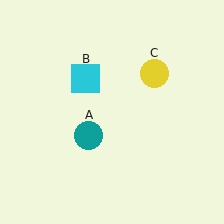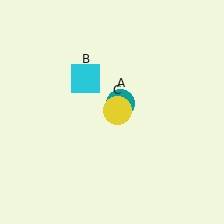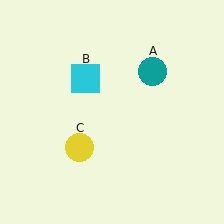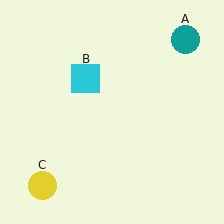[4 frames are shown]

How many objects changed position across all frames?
2 objects changed position: teal circle (object A), yellow circle (object C).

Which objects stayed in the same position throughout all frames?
Cyan square (object B) remained stationary.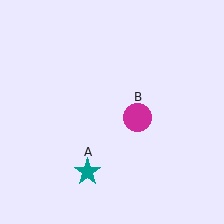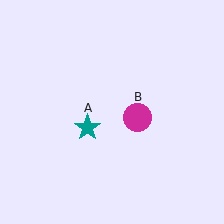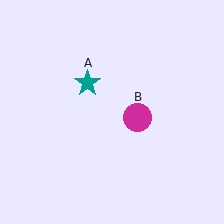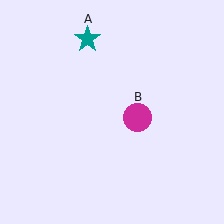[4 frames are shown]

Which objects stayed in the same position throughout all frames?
Magenta circle (object B) remained stationary.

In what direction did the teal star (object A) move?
The teal star (object A) moved up.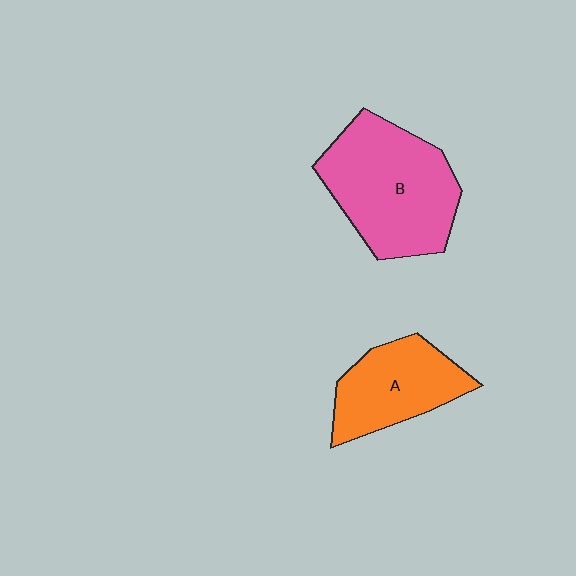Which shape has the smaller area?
Shape A (orange).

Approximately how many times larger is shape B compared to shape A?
Approximately 1.5 times.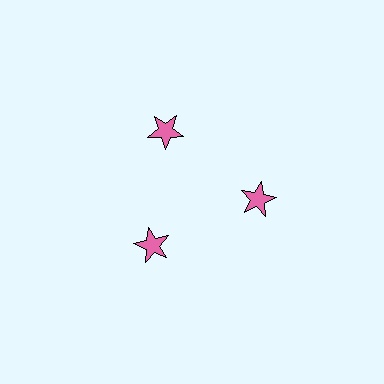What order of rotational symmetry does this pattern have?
This pattern has 3-fold rotational symmetry.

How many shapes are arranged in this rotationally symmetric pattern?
There are 3 shapes, arranged in 3 groups of 1.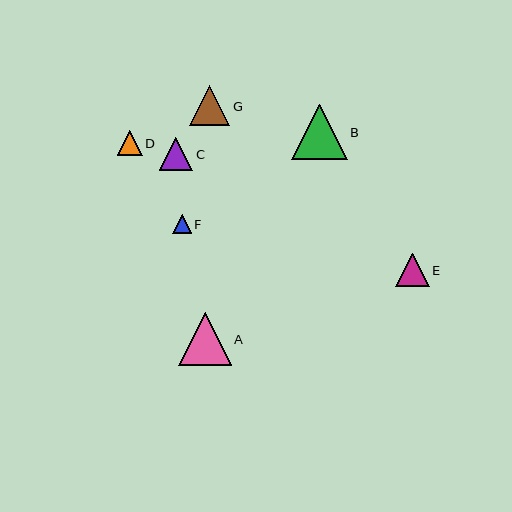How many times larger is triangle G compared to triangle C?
Triangle G is approximately 1.2 times the size of triangle C.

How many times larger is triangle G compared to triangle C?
Triangle G is approximately 1.2 times the size of triangle C.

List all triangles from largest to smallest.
From largest to smallest: B, A, G, E, C, D, F.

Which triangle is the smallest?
Triangle F is the smallest with a size of approximately 19 pixels.